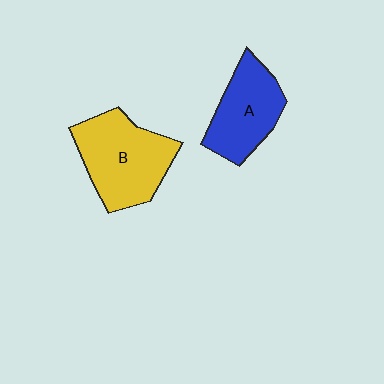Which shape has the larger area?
Shape B (yellow).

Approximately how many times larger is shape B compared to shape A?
Approximately 1.3 times.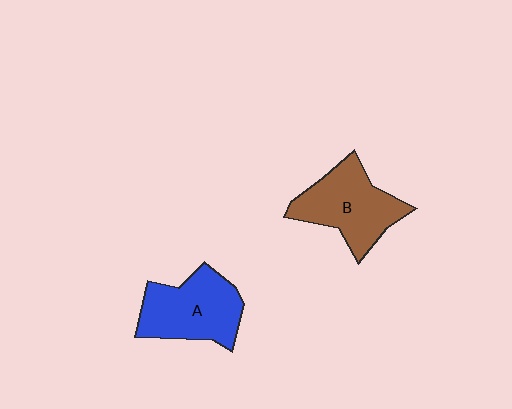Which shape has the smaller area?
Shape A (blue).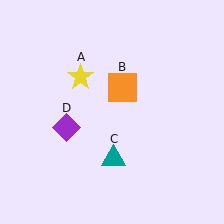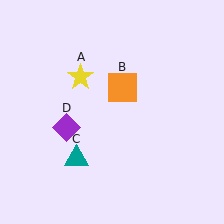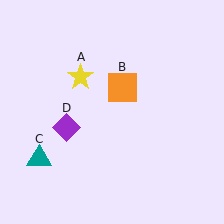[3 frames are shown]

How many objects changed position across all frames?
1 object changed position: teal triangle (object C).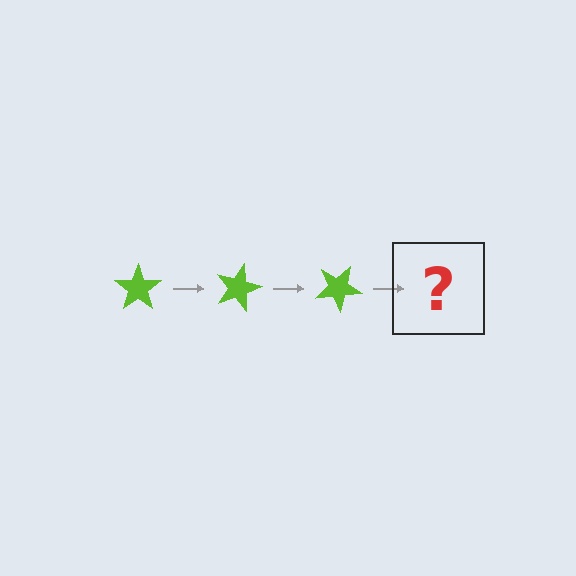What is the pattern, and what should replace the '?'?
The pattern is that the star rotates 15 degrees each step. The '?' should be a lime star rotated 45 degrees.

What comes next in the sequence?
The next element should be a lime star rotated 45 degrees.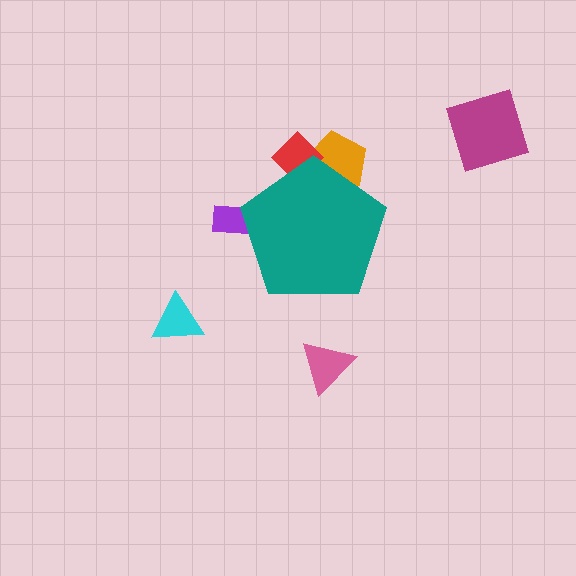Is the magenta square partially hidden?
No, the magenta square is fully visible.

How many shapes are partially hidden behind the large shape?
3 shapes are partially hidden.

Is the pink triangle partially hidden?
No, the pink triangle is fully visible.